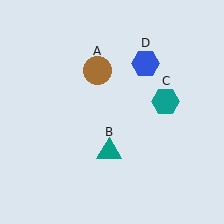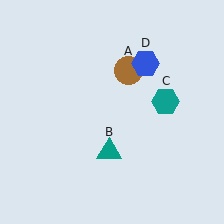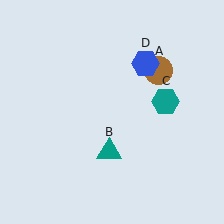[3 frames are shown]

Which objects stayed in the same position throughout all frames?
Teal triangle (object B) and teal hexagon (object C) and blue hexagon (object D) remained stationary.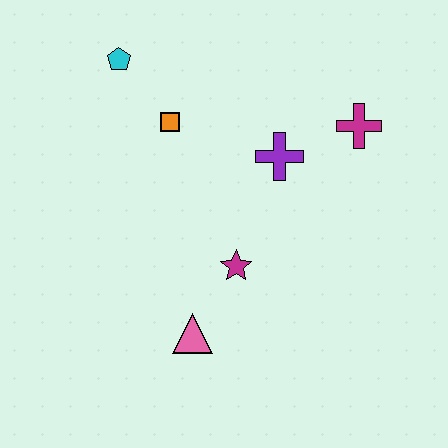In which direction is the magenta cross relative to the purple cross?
The magenta cross is to the right of the purple cross.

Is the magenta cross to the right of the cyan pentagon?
Yes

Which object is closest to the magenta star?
The pink triangle is closest to the magenta star.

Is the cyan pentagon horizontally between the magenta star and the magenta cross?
No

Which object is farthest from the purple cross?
The pink triangle is farthest from the purple cross.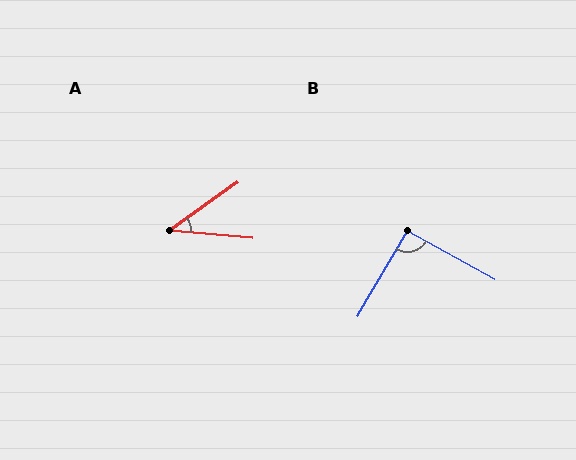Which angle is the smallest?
A, at approximately 40 degrees.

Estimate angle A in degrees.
Approximately 40 degrees.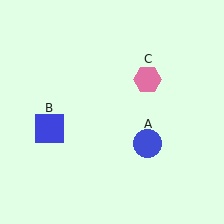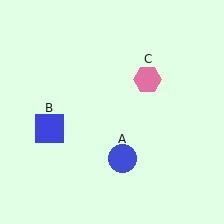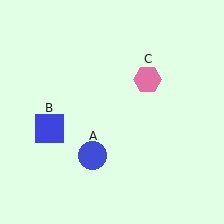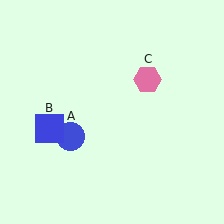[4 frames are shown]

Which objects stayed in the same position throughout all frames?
Blue square (object B) and pink hexagon (object C) remained stationary.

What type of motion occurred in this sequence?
The blue circle (object A) rotated clockwise around the center of the scene.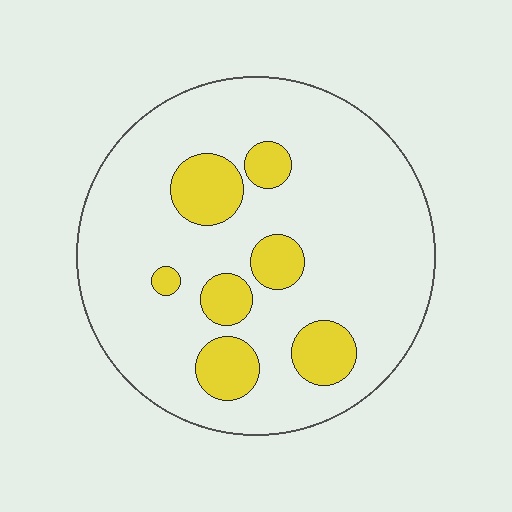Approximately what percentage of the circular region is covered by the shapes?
Approximately 20%.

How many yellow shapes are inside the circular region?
7.